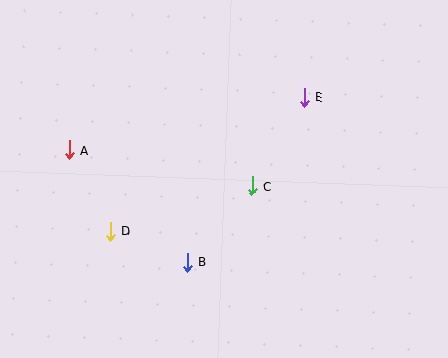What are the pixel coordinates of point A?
Point A is at (69, 150).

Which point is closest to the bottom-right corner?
Point C is closest to the bottom-right corner.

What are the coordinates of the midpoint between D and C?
The midpoint between D and C is at (181, 208).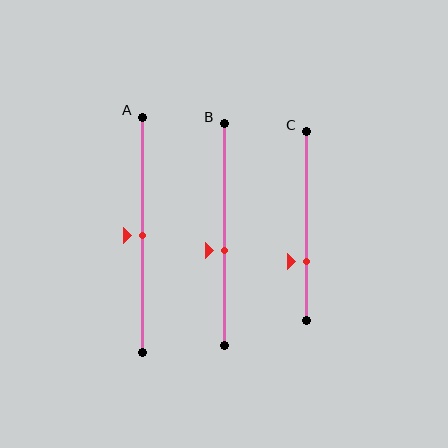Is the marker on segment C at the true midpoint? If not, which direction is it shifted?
No, the marker on segment C is shifted downward by about 19% of the segment length.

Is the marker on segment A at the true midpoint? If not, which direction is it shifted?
Yes, the marker on segment A is at the true midpoint.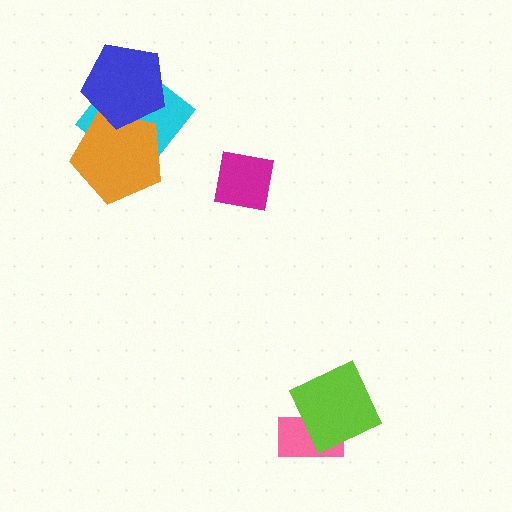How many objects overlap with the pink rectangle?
1 object overlaps with the pink rectangle.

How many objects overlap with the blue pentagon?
2 objects overlap with the blue pentagon.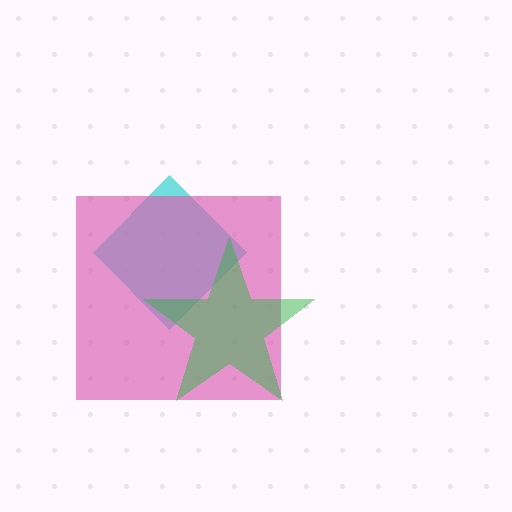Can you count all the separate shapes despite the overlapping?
Yes, there are 3 separate shapes.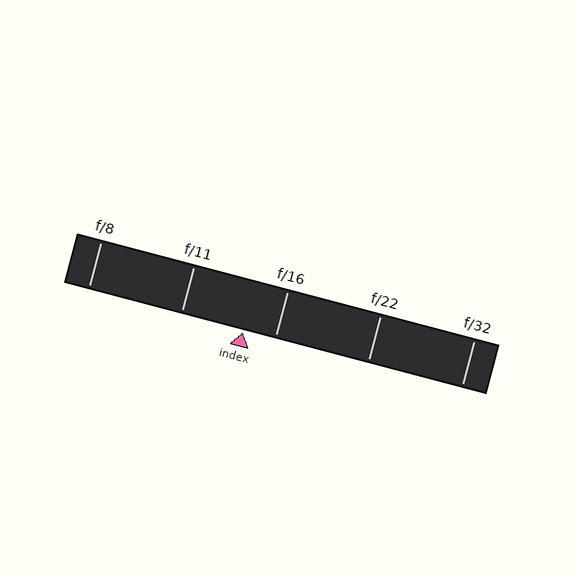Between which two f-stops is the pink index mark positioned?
The index mark is between f/11 and f/16.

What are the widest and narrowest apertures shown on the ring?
The widest aperture shown is f/8 and the narrowest is f/32.